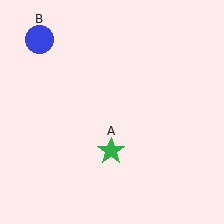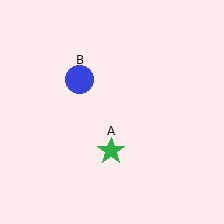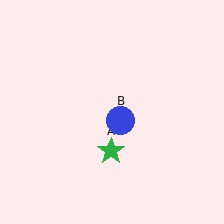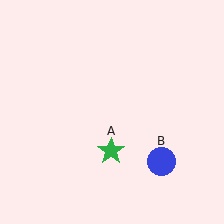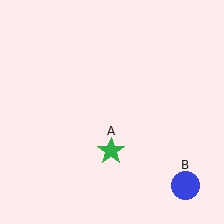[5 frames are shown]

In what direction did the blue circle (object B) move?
The blue circle (object B) moved down and to the right.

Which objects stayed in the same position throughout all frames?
Green star (object A) remained stationary.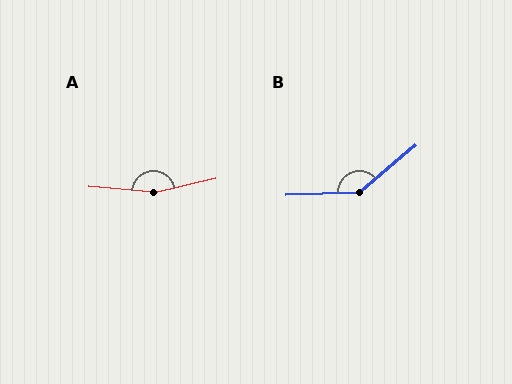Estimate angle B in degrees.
Approximately 142 degrees.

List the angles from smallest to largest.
B (142°), A (162°).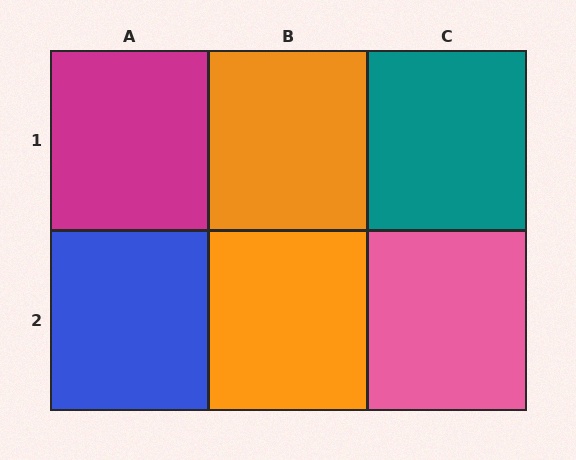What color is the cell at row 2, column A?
Blue.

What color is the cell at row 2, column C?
Pink.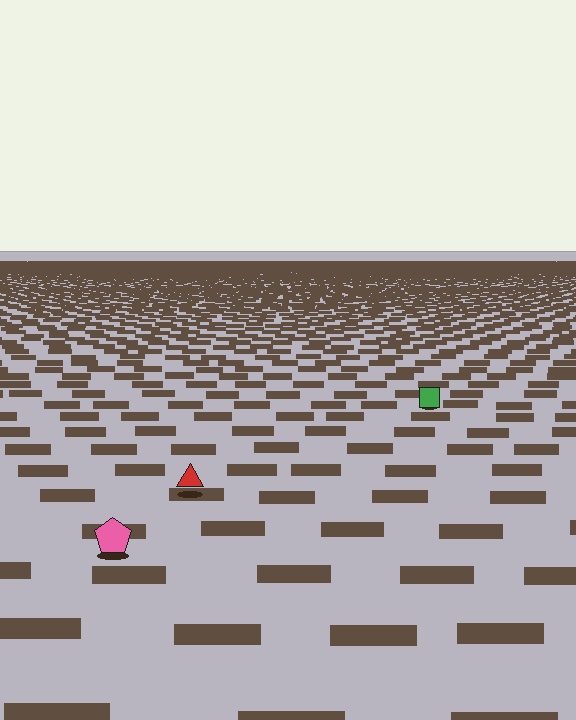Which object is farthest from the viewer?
The green square is farthest from the viewer. It appears smaller and the ground texture around it is denser.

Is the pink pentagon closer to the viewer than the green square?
Yes. The pink pentagon is closer — you can tell from the texture gradient: the ground texture is coarser near it.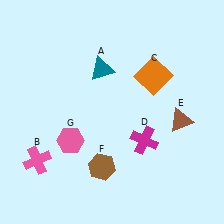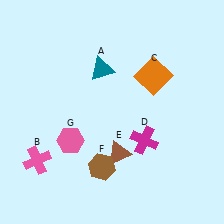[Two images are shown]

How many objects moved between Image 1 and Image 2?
1 object moved between the two images.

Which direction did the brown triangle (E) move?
The brown triangle (E) moved left.